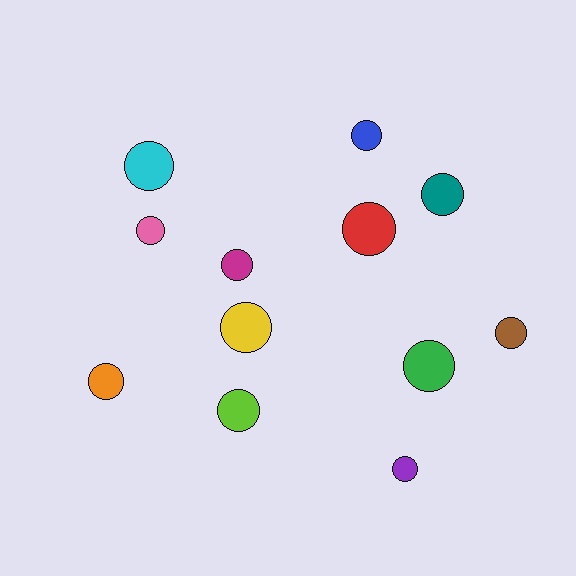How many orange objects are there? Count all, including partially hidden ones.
There is 1 orange object.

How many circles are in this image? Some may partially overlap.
There are 12 circles.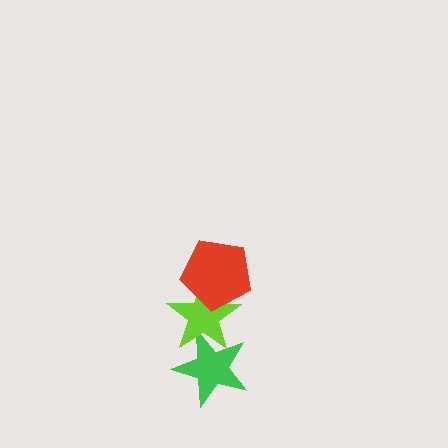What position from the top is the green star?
The green star is 3rd from the top.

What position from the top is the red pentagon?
The red pentagon is 1st from the top.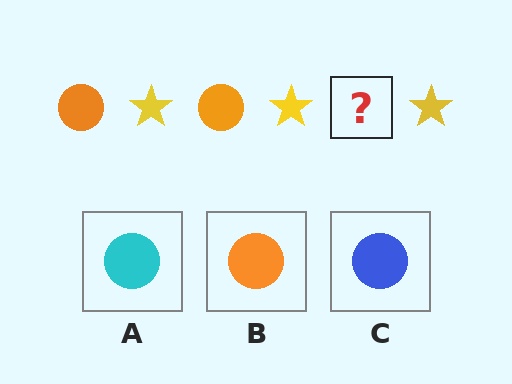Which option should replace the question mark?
Option B.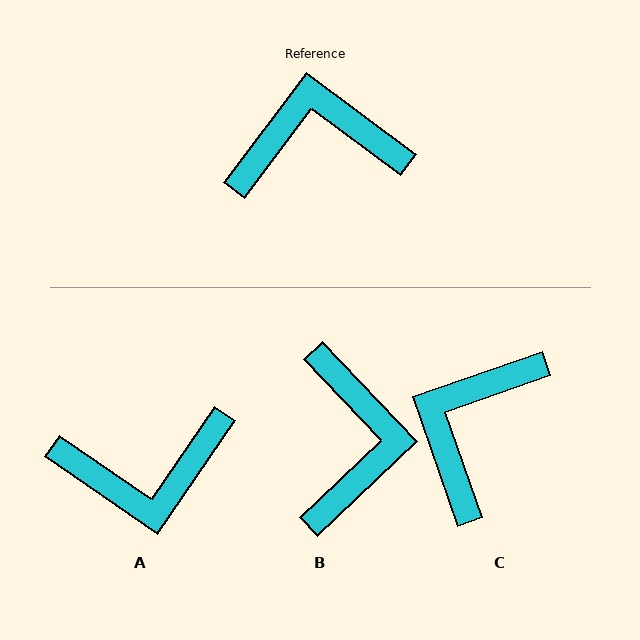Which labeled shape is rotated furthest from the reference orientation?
A, about 178 degrees away.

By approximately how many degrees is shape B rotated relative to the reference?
Approximately 100 degrees clockwise.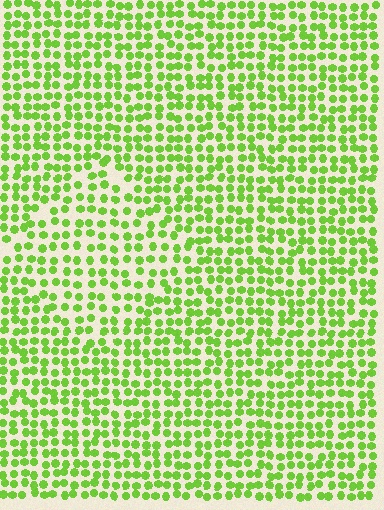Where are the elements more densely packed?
The elements are more densely packed outside the diamond boundary.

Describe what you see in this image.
The image contains small lime elements arranged at two different densities. A diamond-shaped region is visible where the elements are less densely packed than the surrounding area.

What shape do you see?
I see a diamond.